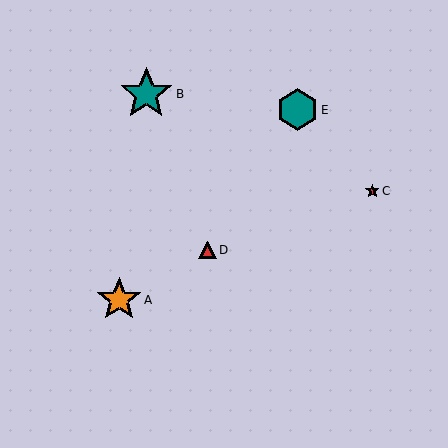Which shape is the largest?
The teal star (labeled B) is the largest.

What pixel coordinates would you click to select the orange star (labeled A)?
Click at (119, 300) to select the orange star A.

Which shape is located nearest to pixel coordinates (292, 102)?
The teal hexagon (labeled E) at (297, 110) is nearest to that location.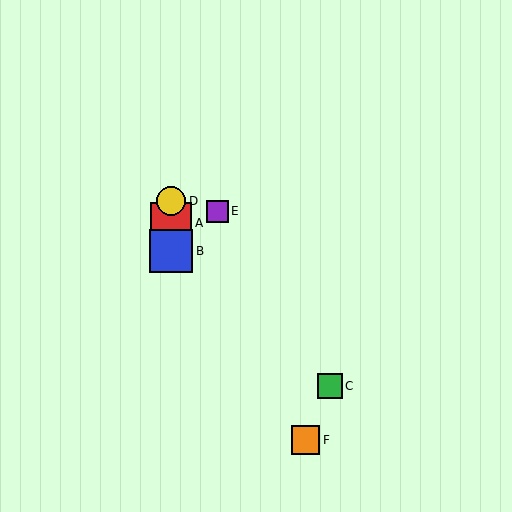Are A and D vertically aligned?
Yes, both are at x≈171.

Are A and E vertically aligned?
No, A is at x≈171 and E is at x≈217.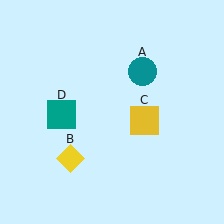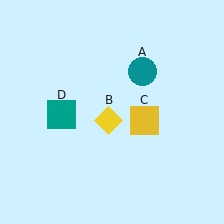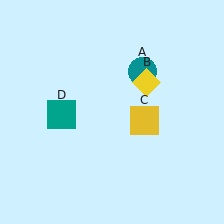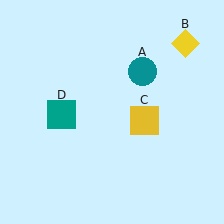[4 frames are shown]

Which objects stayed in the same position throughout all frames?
Teal circle (object A) and yellow square (object C) and teal square (object D) remained stationary.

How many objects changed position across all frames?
1 object changed position: yellow diamond (object B).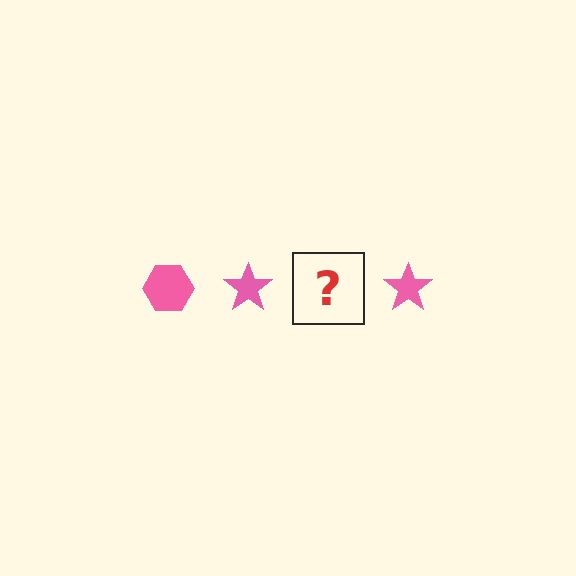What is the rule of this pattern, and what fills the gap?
The rule is that the pattern cycles through hexagon, star shapes in pink. The gap should be filled with a pink hexagon.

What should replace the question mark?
The question mark should be replaced with a pink hexagon.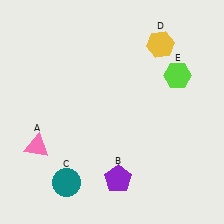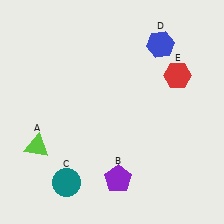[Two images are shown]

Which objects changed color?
A changed from pink to lime. D changed from yellow to blue. E changed from lime to red.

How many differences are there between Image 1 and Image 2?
There are 3 differences between the two images.